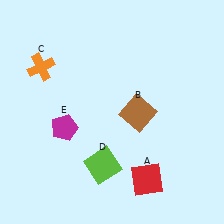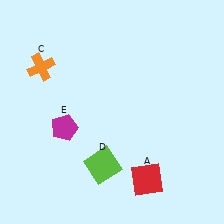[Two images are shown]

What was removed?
The brown square (B) was removed in Image 2.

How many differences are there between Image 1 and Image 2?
There is 1 difference between the two images.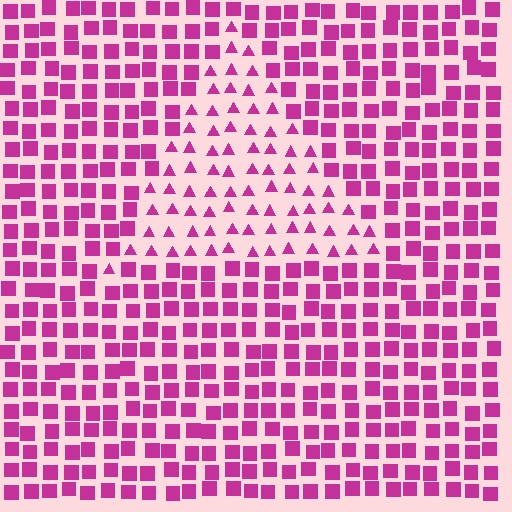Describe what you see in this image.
The image is filled with small magenta elements arranged in a uniform grid. A triangle-shaped region contains triangles, while the surrounding area contains squares. The boundary is defined purely by the change in element shape.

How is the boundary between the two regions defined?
The boundary is defined by a change in element shape: triangles inside vs. squares outside. All elements share the same color and spacing.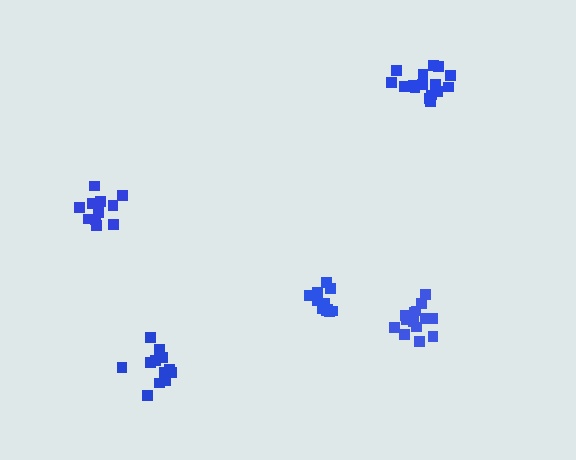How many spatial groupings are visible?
There are 5 spatial groupings.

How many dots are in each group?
Group 1: 11 dots, Group 2: 14 dots, Group 3: 11 dots, Group 4: 13 dots, Group 5: 16 dots (65 total).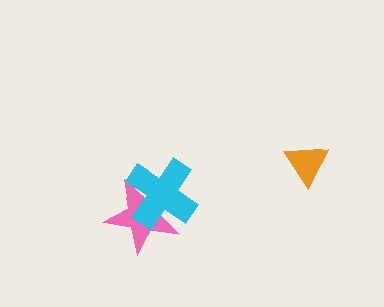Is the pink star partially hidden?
Yes, it is partially covered by another shape.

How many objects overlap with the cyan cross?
1 object overlaps with the cyan cross.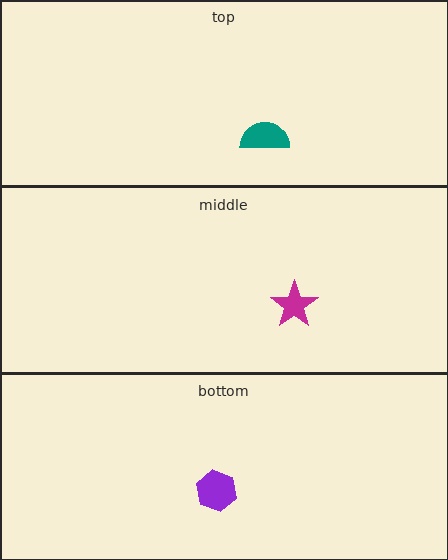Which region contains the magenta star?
The middle region.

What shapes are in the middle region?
The magenta star.